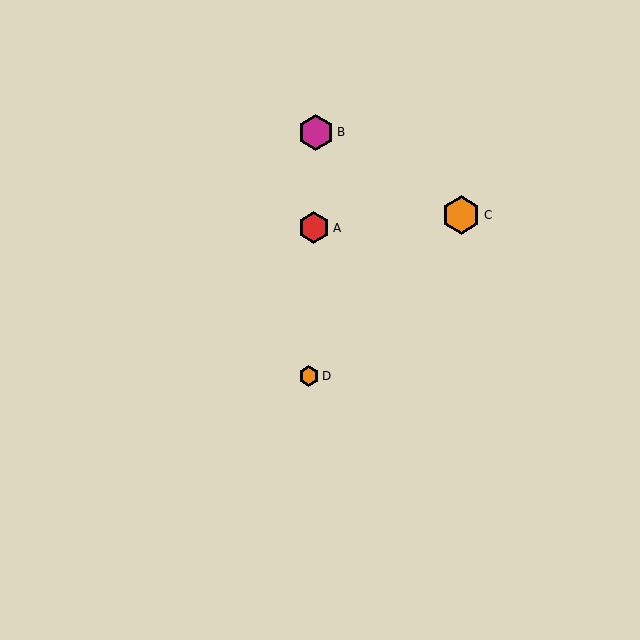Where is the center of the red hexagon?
The center of the red hexagon is at (314, 228).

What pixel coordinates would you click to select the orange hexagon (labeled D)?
Click at (309, 376) to select the orange hexagon D.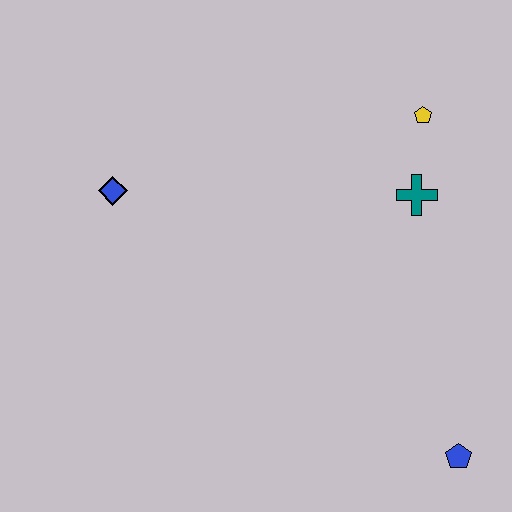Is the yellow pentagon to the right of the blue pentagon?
No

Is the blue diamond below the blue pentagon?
No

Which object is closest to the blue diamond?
The teal cross is closest to the blue diamond.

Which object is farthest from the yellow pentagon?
The blue pentagon is farthest from the yellow pentagon.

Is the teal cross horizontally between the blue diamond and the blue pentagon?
Yes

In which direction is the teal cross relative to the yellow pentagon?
The teal cross is below the yellow pentagon.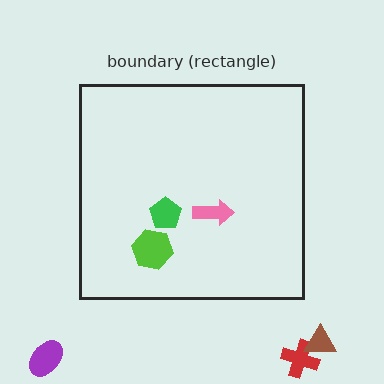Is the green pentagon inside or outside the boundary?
Inside.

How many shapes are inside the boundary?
3 inside, 3 outside.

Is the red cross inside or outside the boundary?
Outside.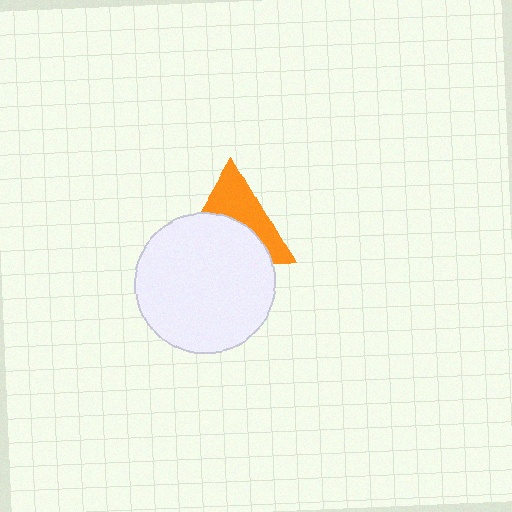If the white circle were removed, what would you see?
You would see the complete orange triangle.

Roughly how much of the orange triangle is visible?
About half of it is visible (roughly 45%).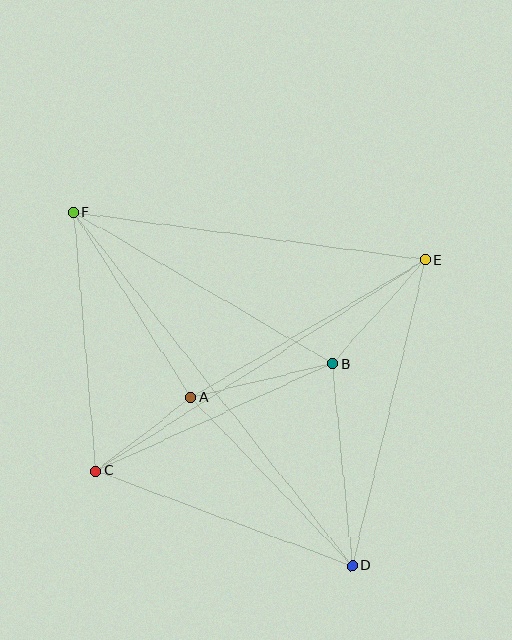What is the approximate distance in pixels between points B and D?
The distance between B and D is approximately 203 pixels.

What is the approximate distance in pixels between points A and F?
The distance between A and F is approximately 219 pixels.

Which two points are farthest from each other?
Points D and F are farthest from each other.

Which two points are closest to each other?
Points A and C are closest to each other.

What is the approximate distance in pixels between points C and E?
The distance between C and E is approximately 391 pixels.